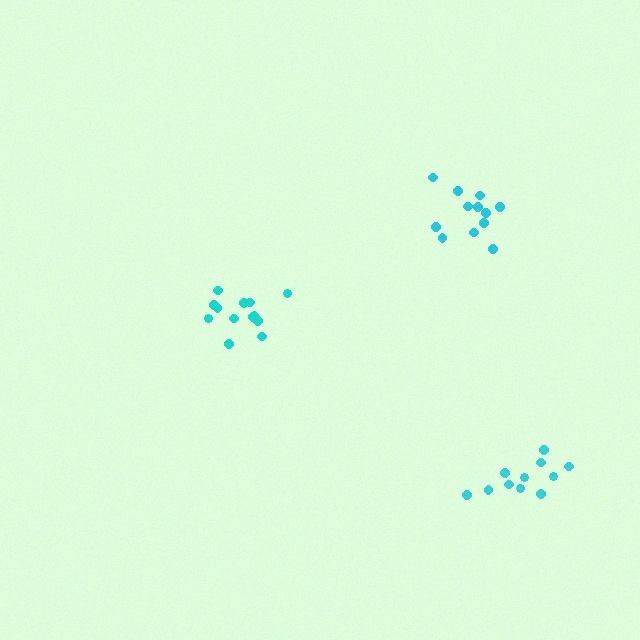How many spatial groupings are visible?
There are 3 spatial groupings.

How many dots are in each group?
Group 1: 13 dots, Group 2: 11 dots, Group 3: 13 dots (37 total).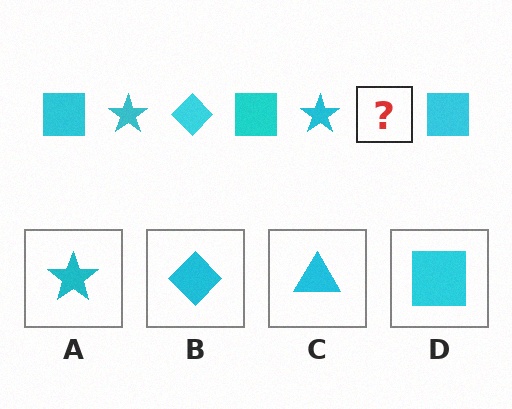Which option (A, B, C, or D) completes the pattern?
B.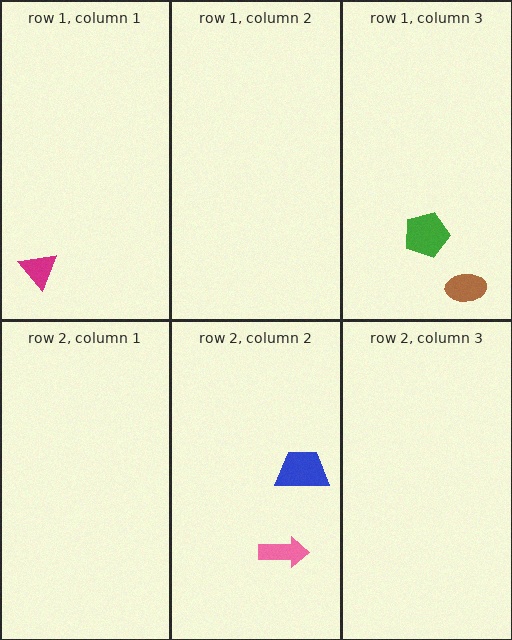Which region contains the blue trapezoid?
The row 2, column 2 region.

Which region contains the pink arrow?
The row 2, column 2 region.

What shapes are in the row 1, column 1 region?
The magenta triangle.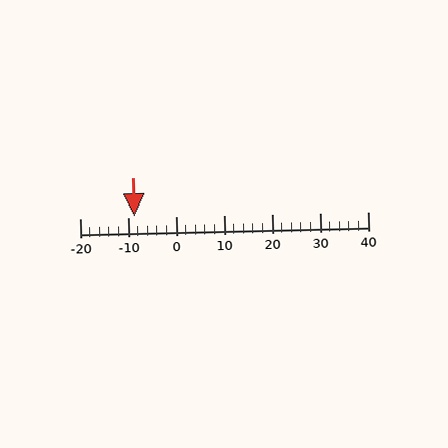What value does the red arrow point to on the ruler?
The red arrow points to approximately -9.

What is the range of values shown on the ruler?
The ruler shows values from -20 to 40.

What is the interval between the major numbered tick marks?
The major tick marks are spaced 10 units apart.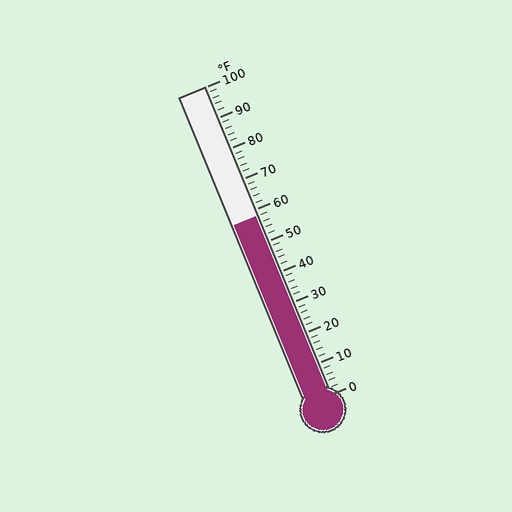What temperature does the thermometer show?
The thermometer shows approximately 58°F.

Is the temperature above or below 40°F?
The temperature is above 40°F.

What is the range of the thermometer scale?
The thermometer scale ranges from 0°F to 100°F.